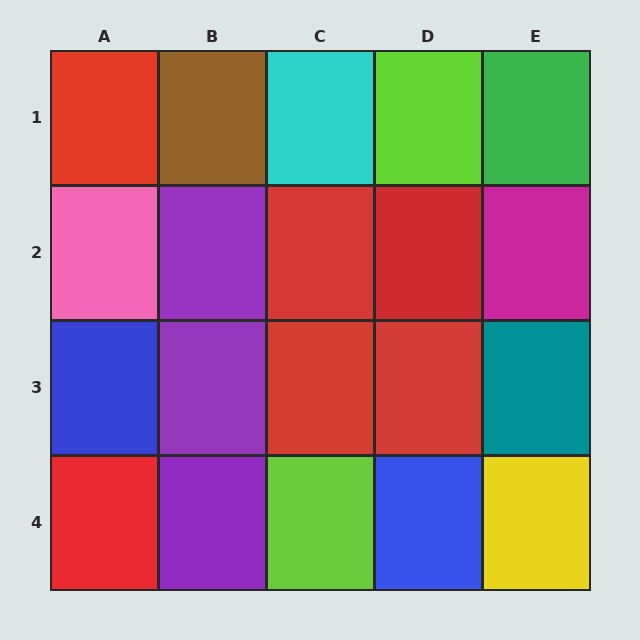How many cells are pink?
1 cell is pink.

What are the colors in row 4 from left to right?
Red, purple, lime, blue, yellow.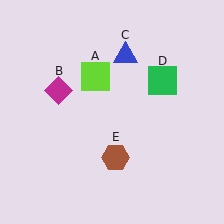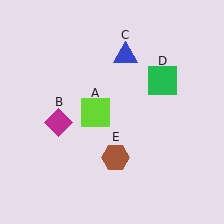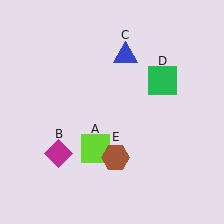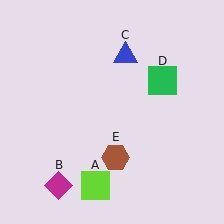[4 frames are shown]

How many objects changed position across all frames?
2 objects changed position: lime square (object A), magenta diamond (object B).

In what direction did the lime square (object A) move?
The lime square (object A) moved down.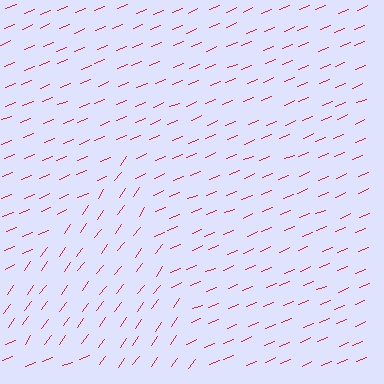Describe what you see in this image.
The image is filled with small red line segments. A triangle region in the image has lines oriented differently from the surrounding lines, creating a visible texture boundary.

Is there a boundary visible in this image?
Yes, there is a texture boundary formed by a change in line orientation.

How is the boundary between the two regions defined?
The boundary is defined purely by a change in line orientation (approximately 32 degrees difference). All lines are the same color and thickness.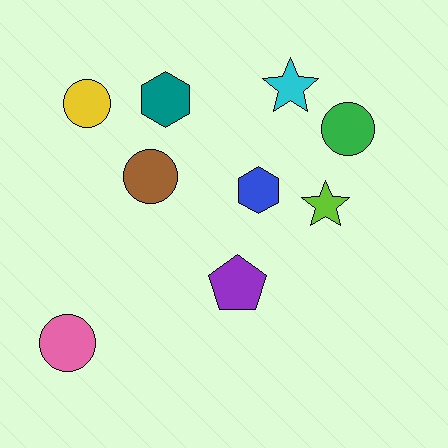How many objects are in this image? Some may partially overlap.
There are 9 objects.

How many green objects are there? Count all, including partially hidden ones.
There is 1 green object.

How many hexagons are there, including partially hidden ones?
There are 2 hexagons.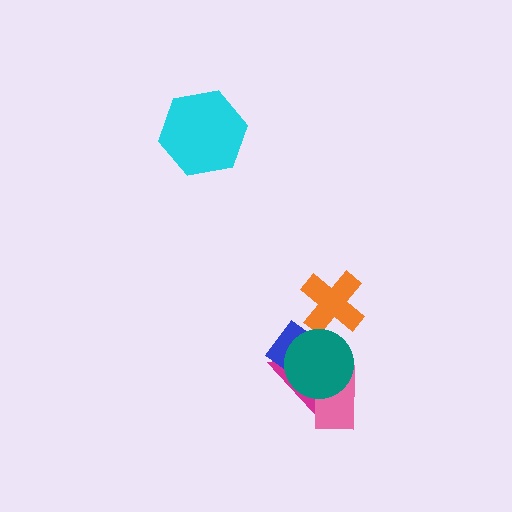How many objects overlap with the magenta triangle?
3 objects overlap with the magenta triangle.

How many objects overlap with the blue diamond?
2 objects overlap with the blue diamond.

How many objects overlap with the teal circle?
3 objects overlap with the teal circle.